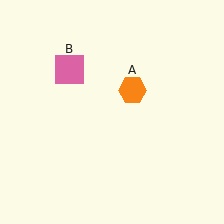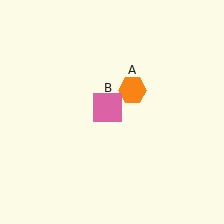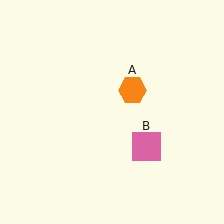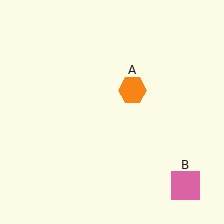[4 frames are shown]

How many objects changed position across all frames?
1 object changed position: pink square (object B).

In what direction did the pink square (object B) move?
The pink square (object B) moved down and to the right.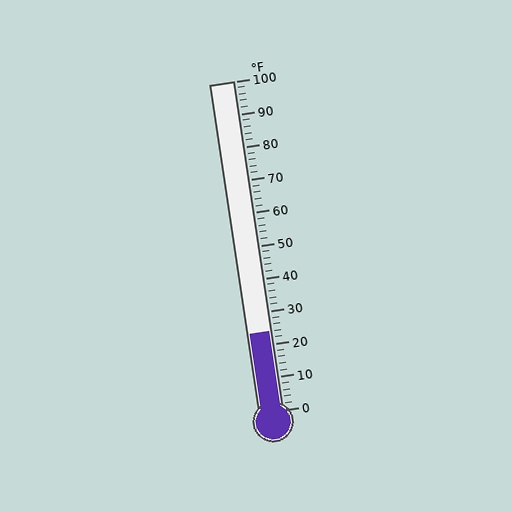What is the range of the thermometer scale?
The thermometer scale ranges from 0°F to 100°F.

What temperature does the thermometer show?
The thermometer shows approximately 24°F.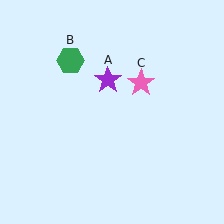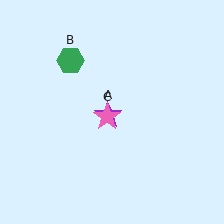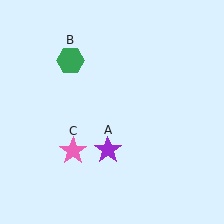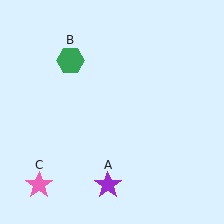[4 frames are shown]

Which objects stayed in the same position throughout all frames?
Green hexagon (object B) remained stationary.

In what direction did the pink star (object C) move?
The pink star (object C) moved down and to the left.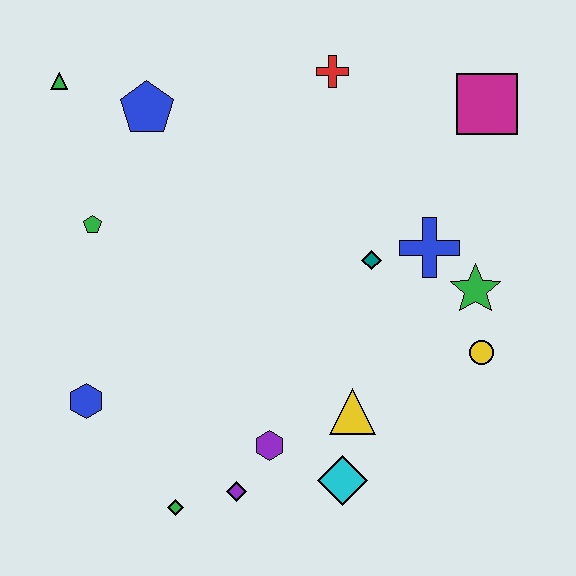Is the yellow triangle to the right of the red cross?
Yes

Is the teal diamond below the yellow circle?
No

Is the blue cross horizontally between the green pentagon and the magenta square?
Yes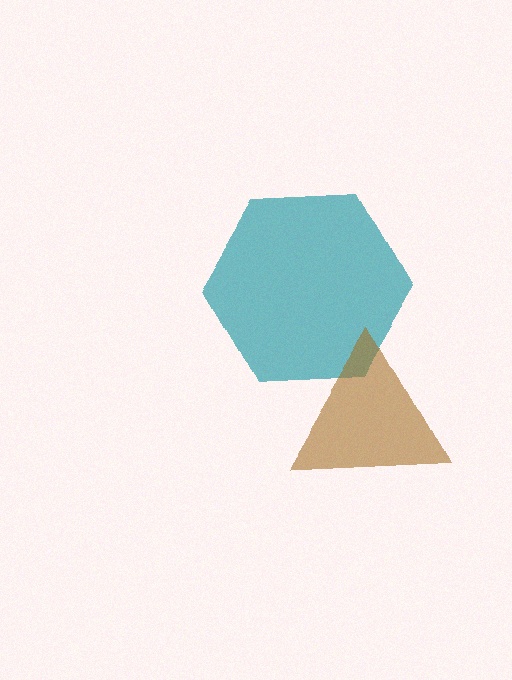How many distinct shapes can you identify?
There are 2 distinct shapes: a teal hexagon, a brown triangle.